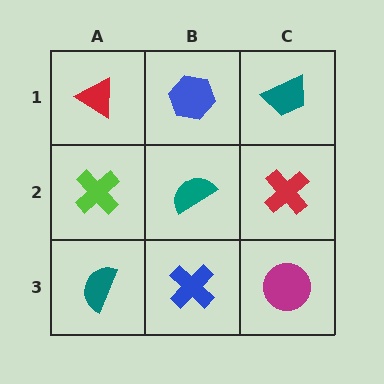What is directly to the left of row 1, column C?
A blue hexagon.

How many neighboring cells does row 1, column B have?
3.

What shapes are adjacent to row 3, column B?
A teal semicircle (row 2, column B), a teal semicircle (row 3, column A), a magenta circle (row 3, column C).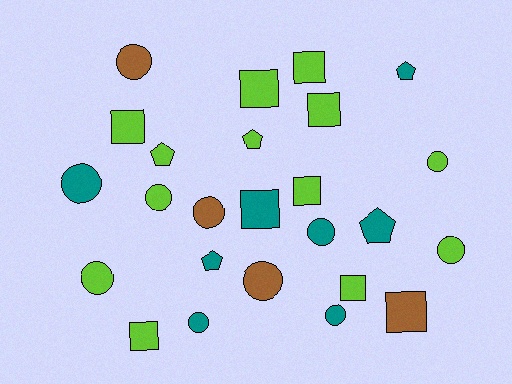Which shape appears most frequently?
Circle, with 11 objects.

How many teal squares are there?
There is 1 teal square.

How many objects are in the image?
There are 25 objects.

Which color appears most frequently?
Lime, with 13 objects.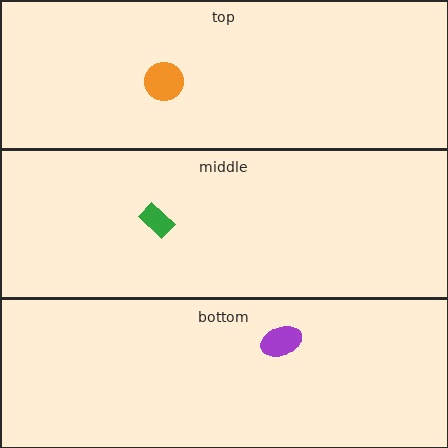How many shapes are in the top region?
1.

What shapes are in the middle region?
The green rectangle.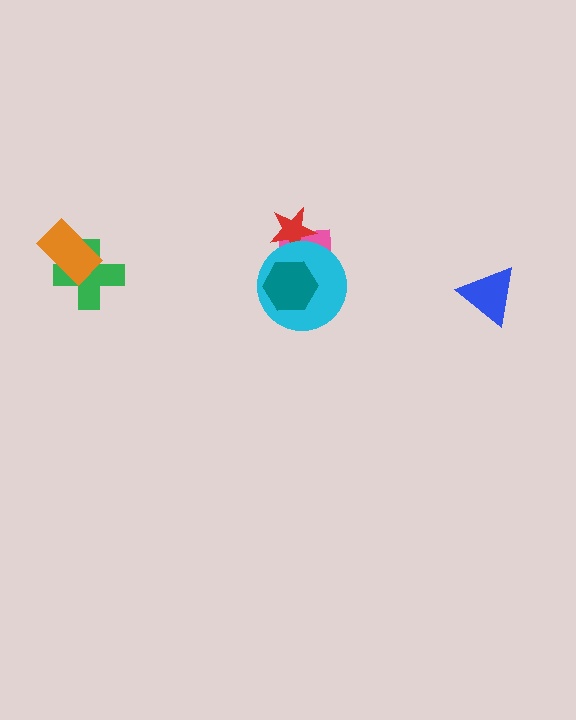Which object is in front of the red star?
The cyan circle is in front of the red star.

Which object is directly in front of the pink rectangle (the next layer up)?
The red star is directly in front of the pink rectangle.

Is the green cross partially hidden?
Yes, it is partially covered by another shape.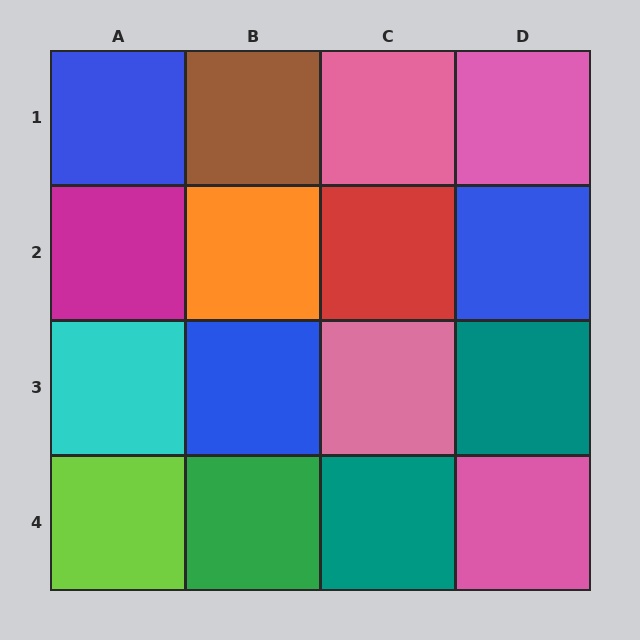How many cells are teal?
2 cells are teal.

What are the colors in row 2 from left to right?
Magenta, orange, red, blue.